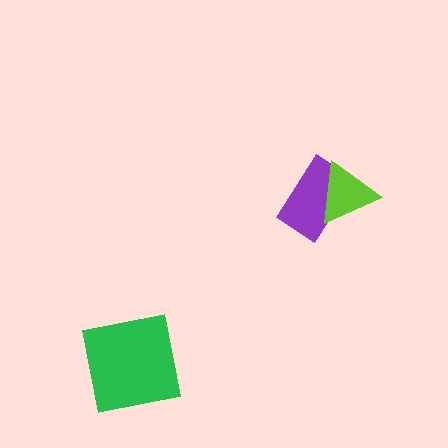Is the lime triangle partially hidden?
No, no other shape covers it.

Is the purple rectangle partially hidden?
Yes, it is partially covered by another shape.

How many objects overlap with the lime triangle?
1 object overlaps with the lime triangle.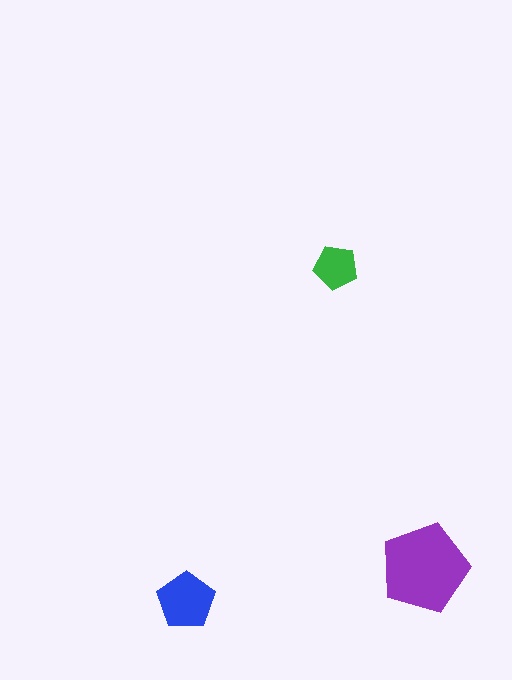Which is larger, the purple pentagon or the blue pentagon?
The purple one.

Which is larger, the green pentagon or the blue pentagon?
The blue one.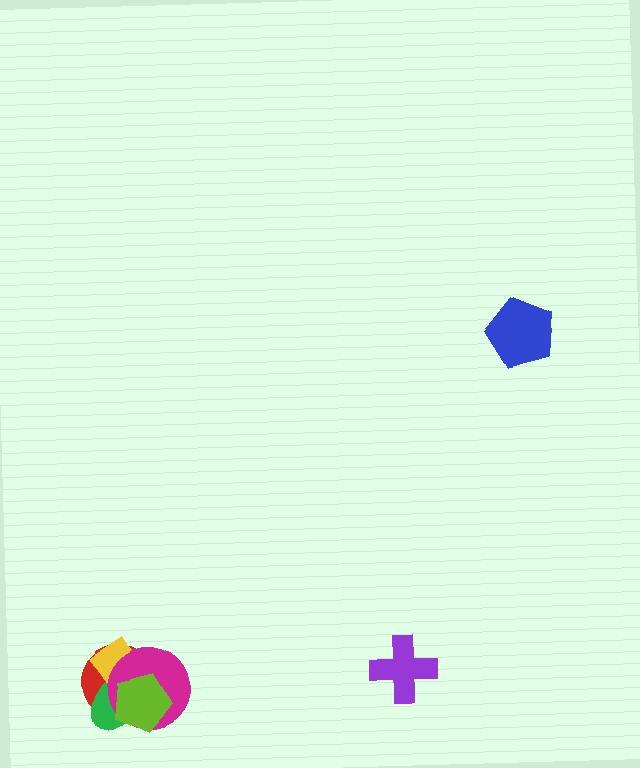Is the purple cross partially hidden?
No, no other shape covers it.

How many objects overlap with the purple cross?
0 objects overlap with the purple cross.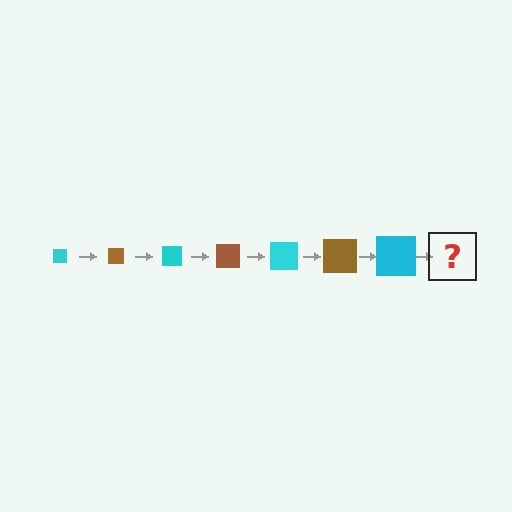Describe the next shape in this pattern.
It should be a brown square, larger than the previous one.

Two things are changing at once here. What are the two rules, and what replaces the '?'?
The two rules are that the square grows larger each step and the color cycles through cyan and brown. The '?' should be a brown square, larger than the previous one.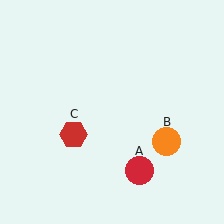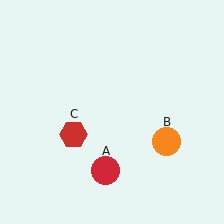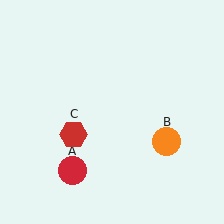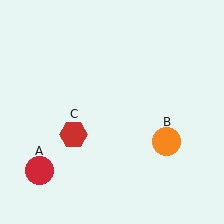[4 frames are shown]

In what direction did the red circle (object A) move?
The red circle (object A) moved left.